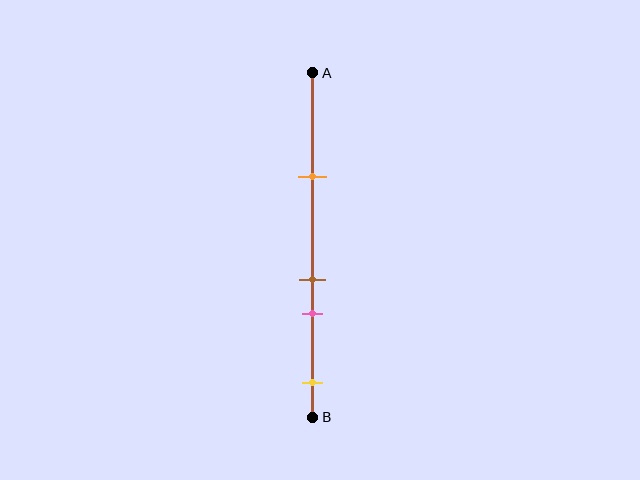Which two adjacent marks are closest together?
The brown and pink marks are the closest adjacent pair.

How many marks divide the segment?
There are 4 marks dividing the segment.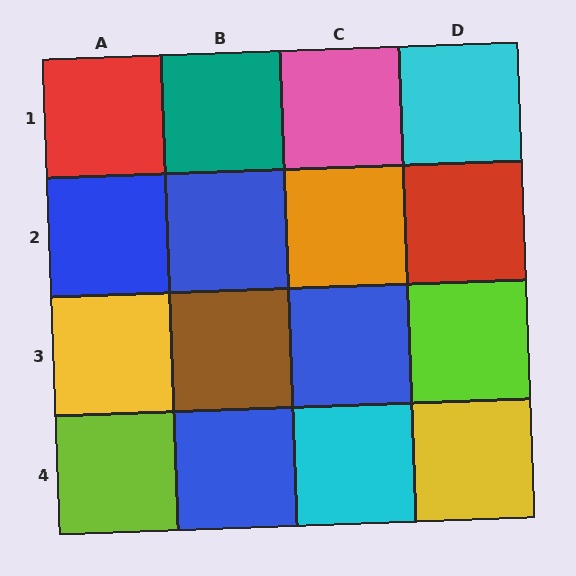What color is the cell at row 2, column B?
Blue.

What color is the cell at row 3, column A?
Yellow.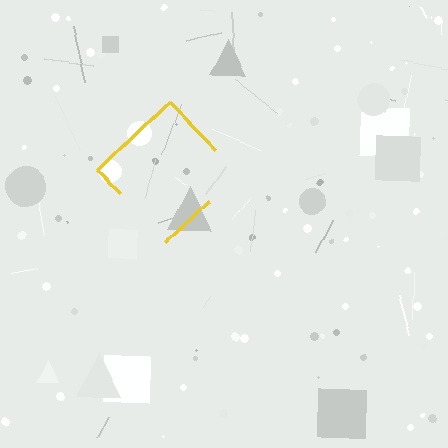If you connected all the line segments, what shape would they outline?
They would outline a diamond.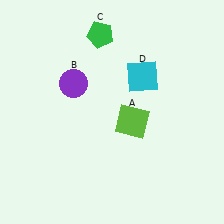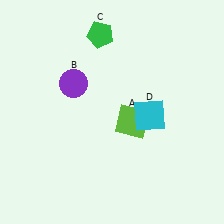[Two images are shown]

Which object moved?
The cyan square (D) moved down.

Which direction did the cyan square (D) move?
The cyan square (D) moved down.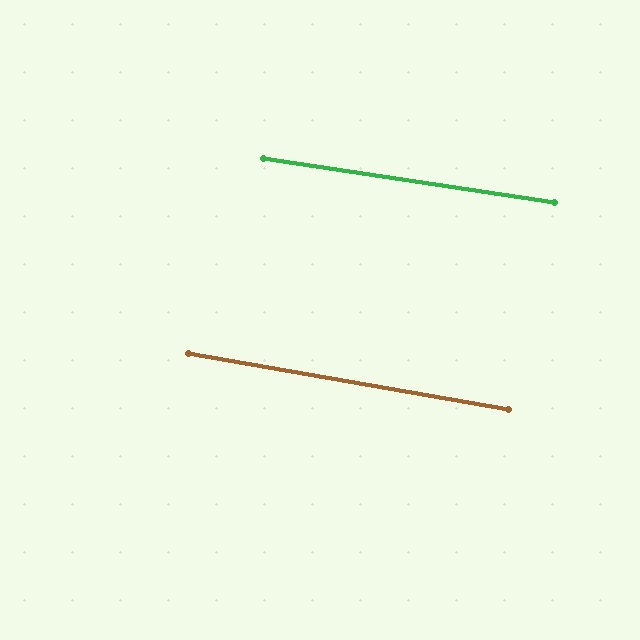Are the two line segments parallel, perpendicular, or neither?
Parallel — their directions differ by only 1.6°.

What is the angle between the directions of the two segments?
Approximately 2 degrees.